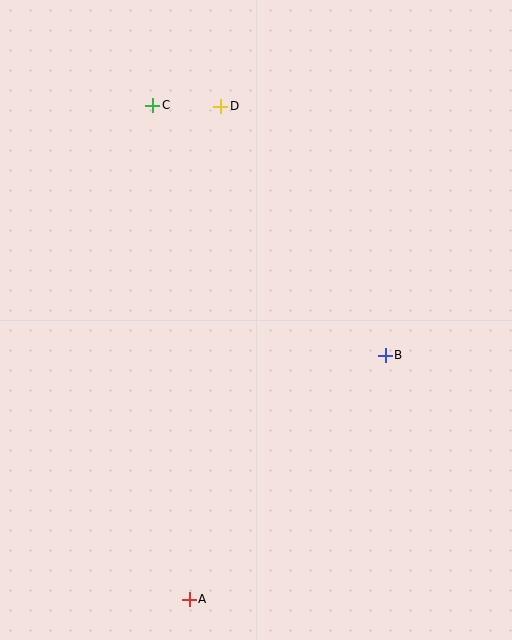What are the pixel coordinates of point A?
Point A is at (189, 599).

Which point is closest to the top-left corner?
Point C is closest to the top-left corner.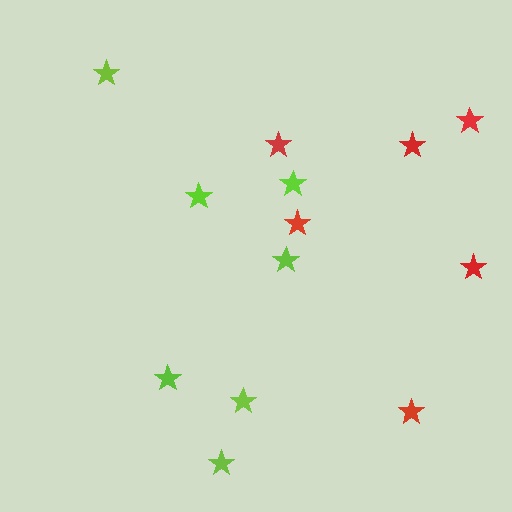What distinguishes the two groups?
There are 2 groups: one group of red stars (6) and one group of lime stars (7).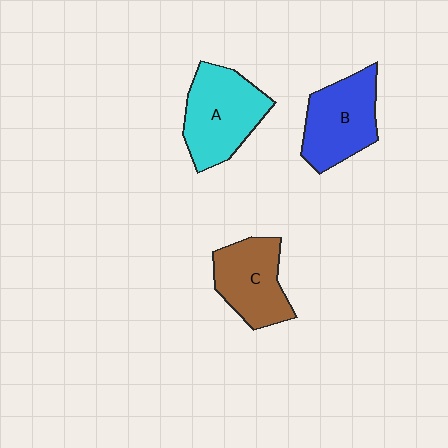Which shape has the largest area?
Shape A (cyan).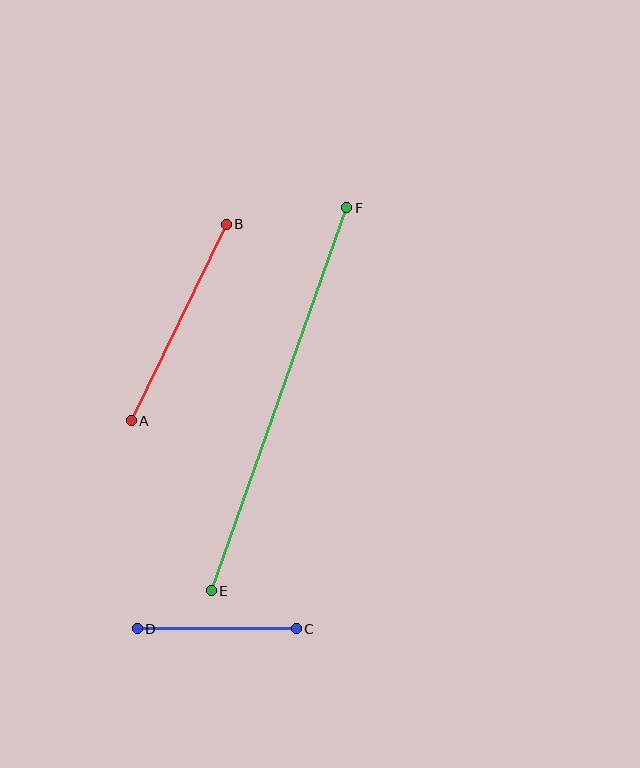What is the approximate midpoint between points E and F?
The midpoint is at approximately (279, 399) pixels.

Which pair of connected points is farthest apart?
Points E and F are farthest apart.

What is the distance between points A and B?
The distance is approximately 218 pixels.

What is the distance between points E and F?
The distance is approximately 406 pixels.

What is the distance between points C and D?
The distance is approximately 159 pixels.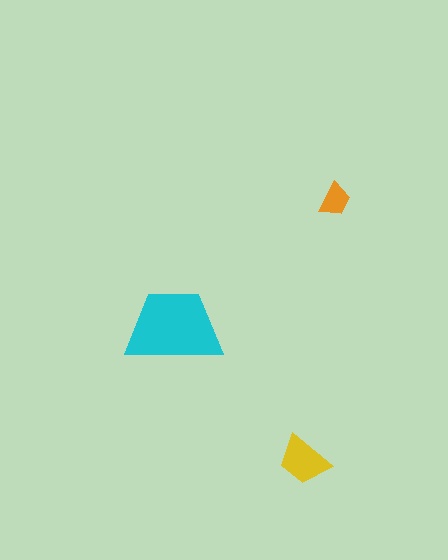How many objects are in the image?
There are 3 objects in the image.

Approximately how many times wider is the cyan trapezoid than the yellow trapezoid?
About 2 times wider.